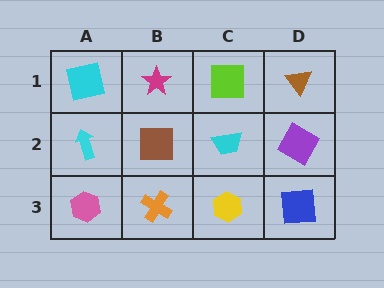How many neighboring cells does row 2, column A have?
3.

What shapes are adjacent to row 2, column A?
A cyan square (row 1, column A), a pink hexagon (row 3, column A), a brown square (row 2, column B).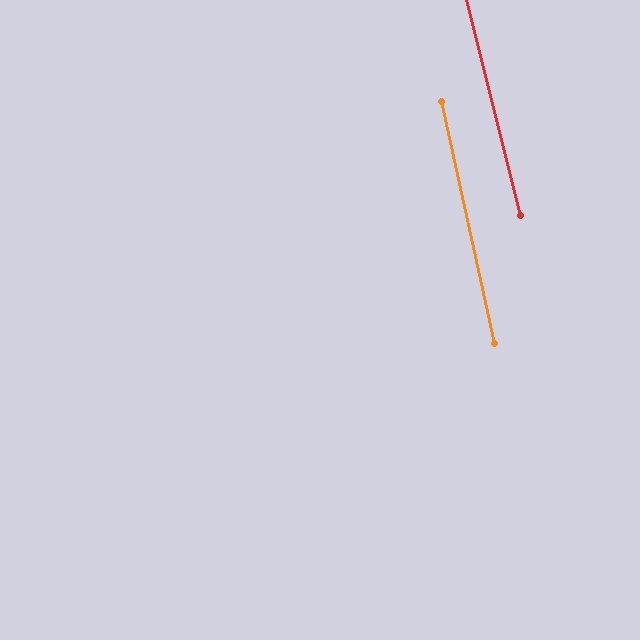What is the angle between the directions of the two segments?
Approximately 2 degrees.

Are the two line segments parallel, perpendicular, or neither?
Parallel — their directions differ by only 1.5°.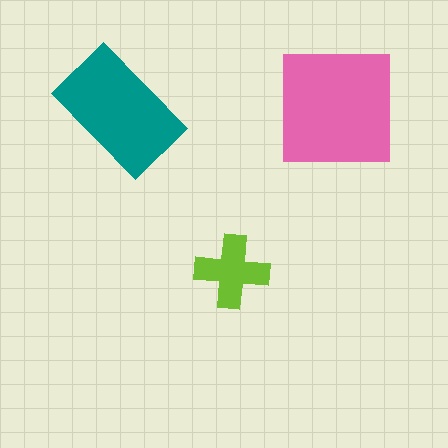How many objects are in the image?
There are 3 objects in the image.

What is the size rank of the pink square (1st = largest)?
1st.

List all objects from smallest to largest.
The lime cross, the teal rectangle, the pink square.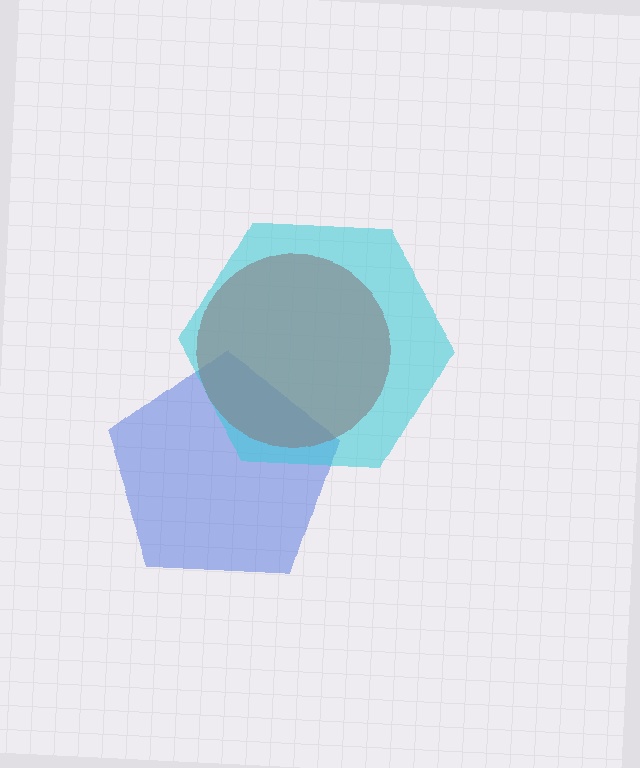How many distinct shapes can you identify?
There are 3 distinct shapes: a blue pentagon, a red circle, a cyan hexagon.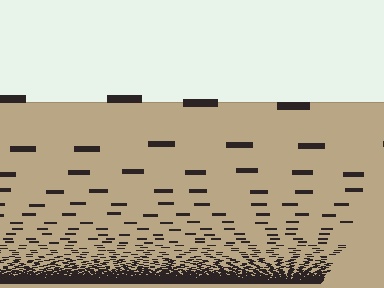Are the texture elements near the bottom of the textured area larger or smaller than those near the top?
Smaller. The gradient is inverted — elements near the bottom are smaller and denser.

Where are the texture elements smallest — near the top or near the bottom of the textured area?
Near the bottom.